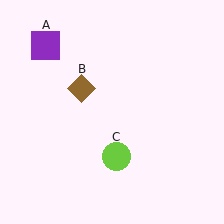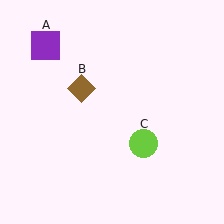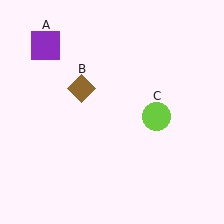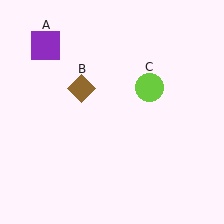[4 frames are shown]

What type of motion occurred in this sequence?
The lime circle (object C) rotated counterclockwise around the center of the scene.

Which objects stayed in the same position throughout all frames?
Purple square (object A) and brown diamond (object B) remained stationary.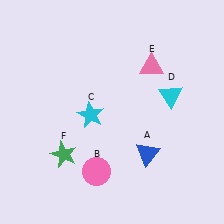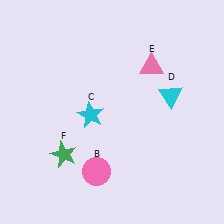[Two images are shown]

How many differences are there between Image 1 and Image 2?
There is 1 difference between the two images.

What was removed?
The blue triangle (A) was removed in Image 2.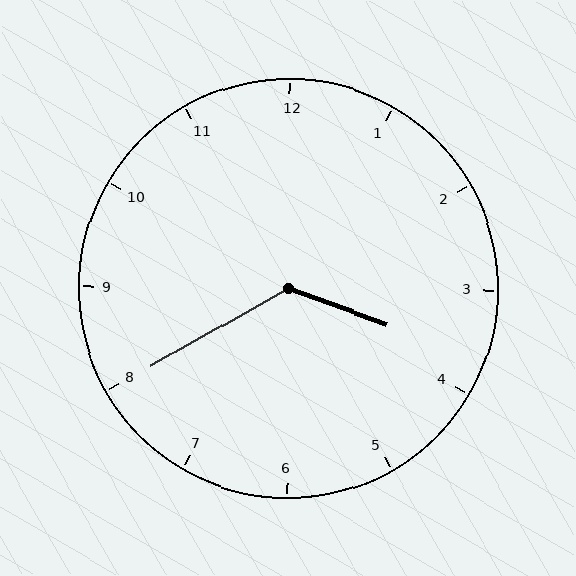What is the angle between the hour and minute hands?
Approximately 130 degrees.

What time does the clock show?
3:40.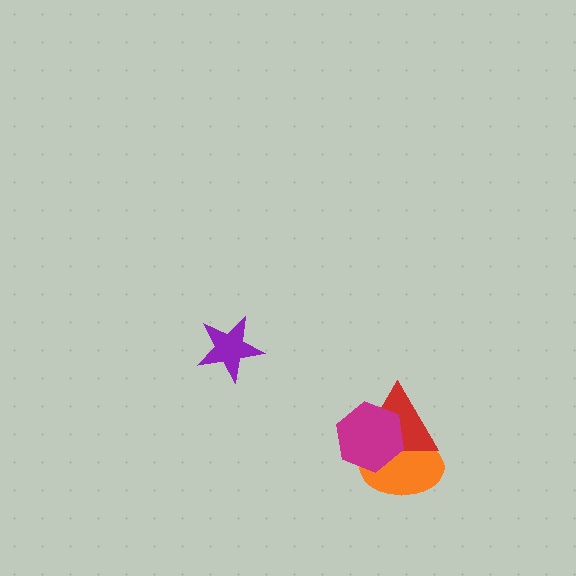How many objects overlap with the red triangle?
2 objects overlap with the red triangle.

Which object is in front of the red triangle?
The magenta hexagon is in front of the red triangle.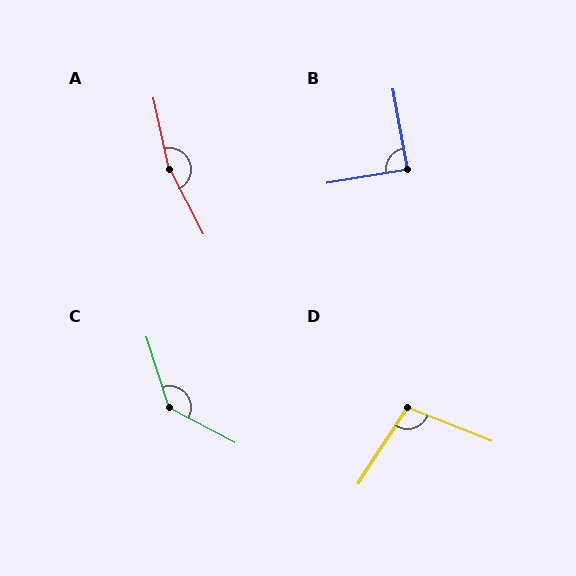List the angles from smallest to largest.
B (89°), D (101°), C (136°), A (165°).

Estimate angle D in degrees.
Approximately 101 degrees.